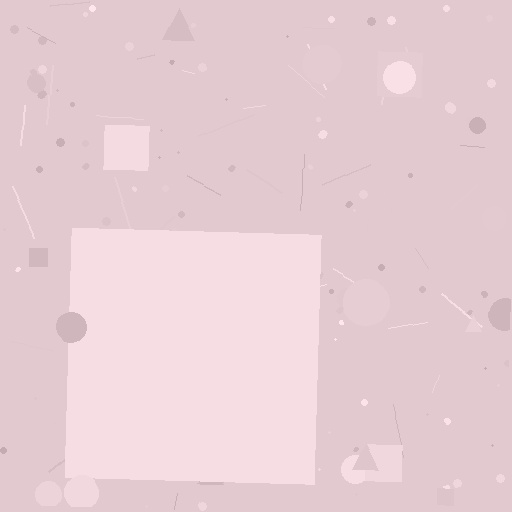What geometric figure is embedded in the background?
A square is embedded in the background.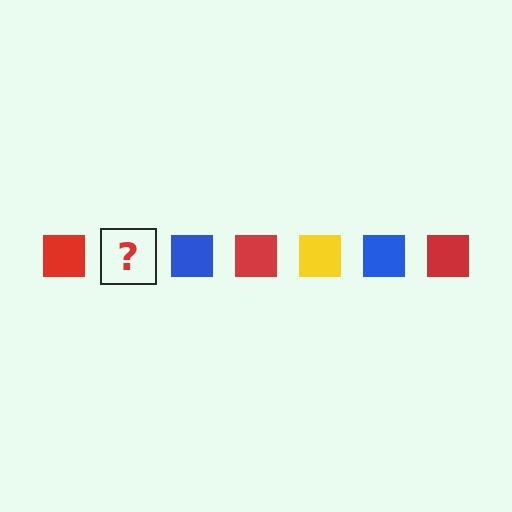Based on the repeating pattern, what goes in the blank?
The blank should be a yellow square.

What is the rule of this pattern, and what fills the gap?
The rule is that the pattern cycles through red, yellow, blue squares. The gap should be filled with a yellow square.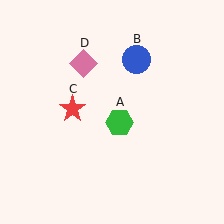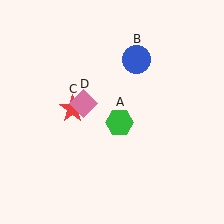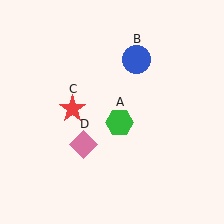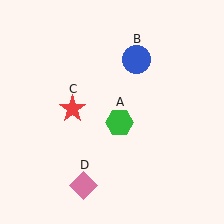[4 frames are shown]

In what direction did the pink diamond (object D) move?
The pink diamond (object D) moved down.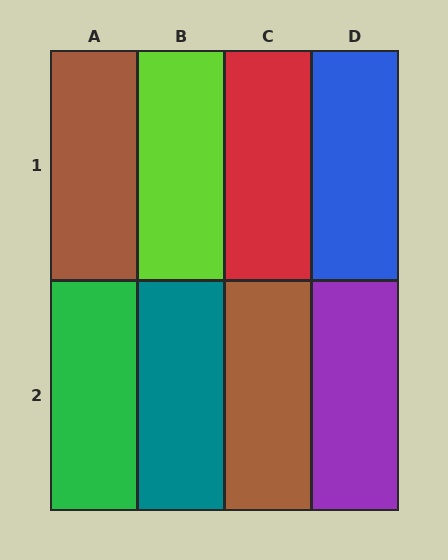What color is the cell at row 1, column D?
Blue.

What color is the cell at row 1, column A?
Brown.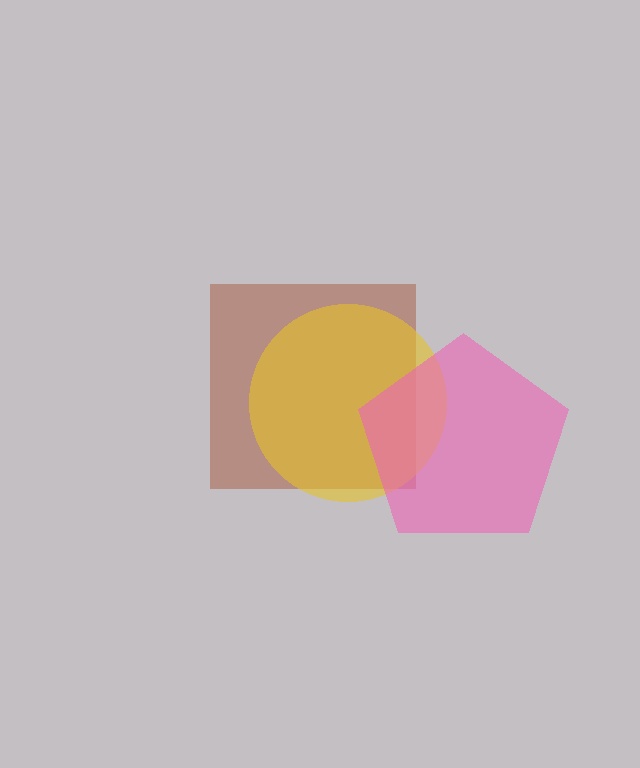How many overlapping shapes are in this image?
There are 3 overlapping shapes in the image.